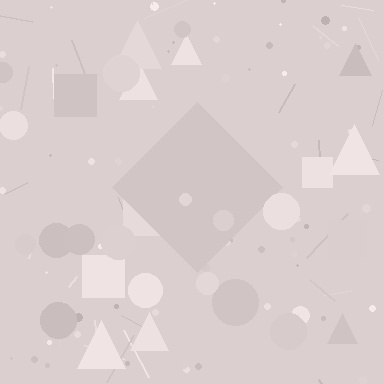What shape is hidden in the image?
A diamond is hidden in the image.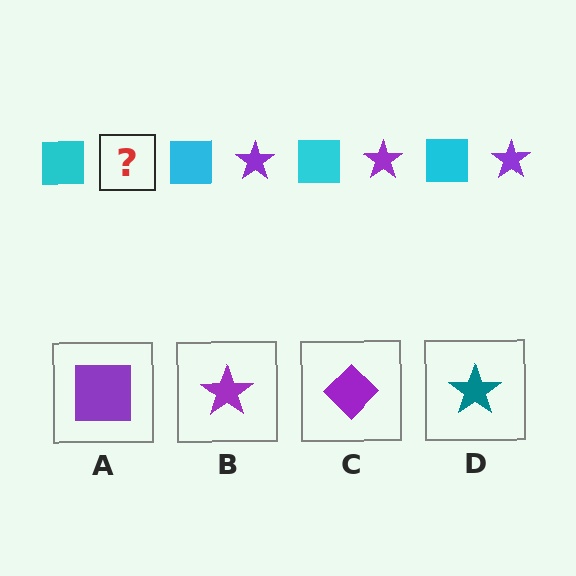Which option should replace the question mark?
Option B.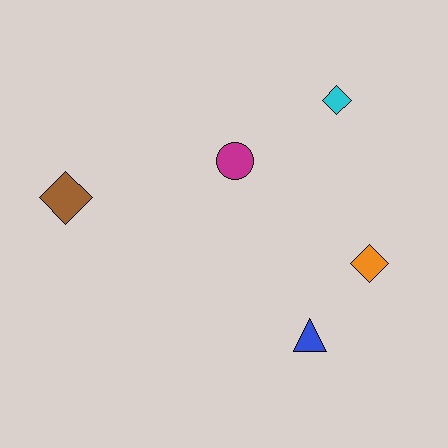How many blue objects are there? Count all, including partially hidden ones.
There is 1 blue object.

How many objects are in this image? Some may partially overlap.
There are 5 objects.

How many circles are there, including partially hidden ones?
There is 1 circle.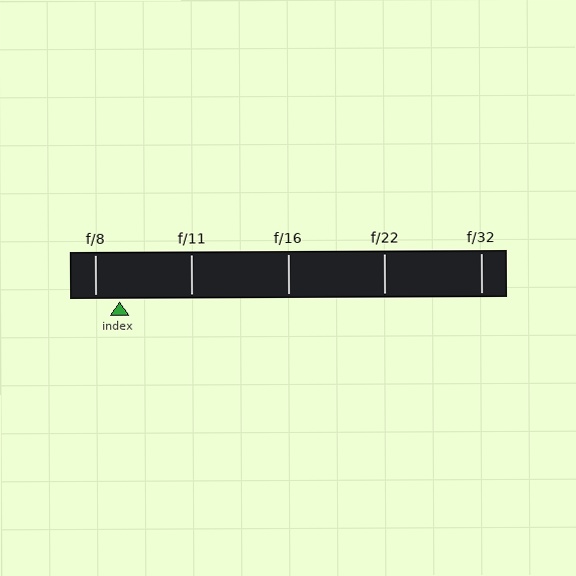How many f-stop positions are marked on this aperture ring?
There are 5 f-stop positions marked.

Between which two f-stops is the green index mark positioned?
The index mark is between f/8 and f/11.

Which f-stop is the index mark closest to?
The index mark is closest to f/8.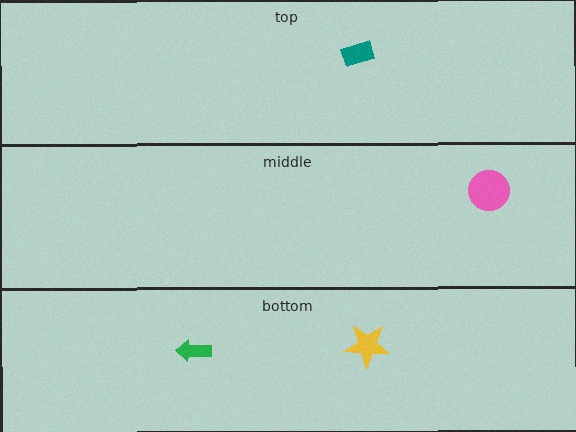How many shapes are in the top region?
1.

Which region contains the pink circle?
The middle region.